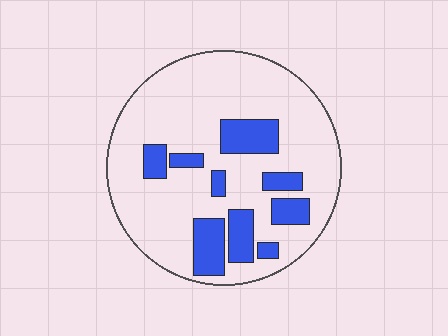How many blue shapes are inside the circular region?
9.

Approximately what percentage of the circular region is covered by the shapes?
Approximately 20%.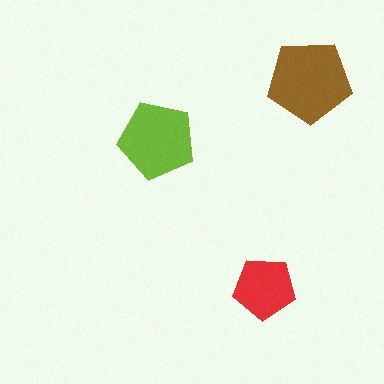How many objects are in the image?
There are 3 objects in the image.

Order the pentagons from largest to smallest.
the brown one, the lime one, the red one.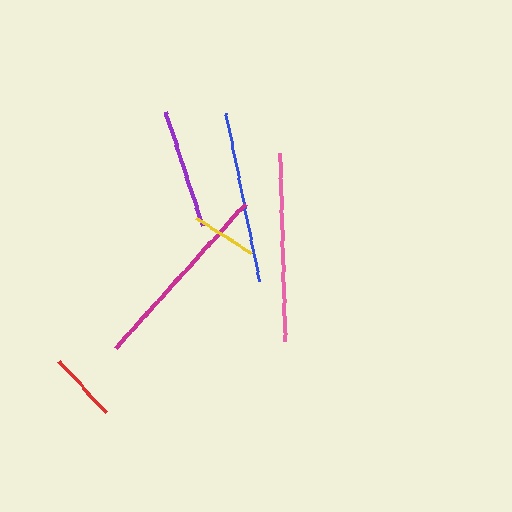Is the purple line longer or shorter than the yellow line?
The purple line is longer than the yellow line.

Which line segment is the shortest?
The yellow line is the shortest at approximately 65 pixels.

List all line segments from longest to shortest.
From longest to shortest: magenta, pink, blue, purple, red, yellow.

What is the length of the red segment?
The red segment is approximately 70 pixels long.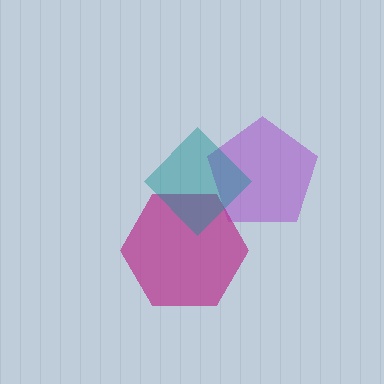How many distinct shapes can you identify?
There are 3 distinct shapes: a purple pentagon, a magenta hexagon, a teal diamond.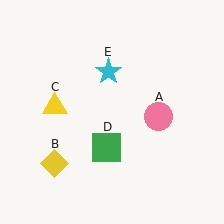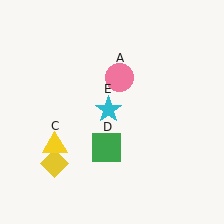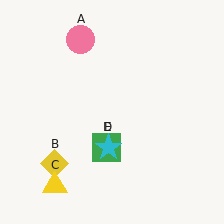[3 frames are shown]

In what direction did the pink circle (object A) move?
The pink circle (object A) moved up and to the left.